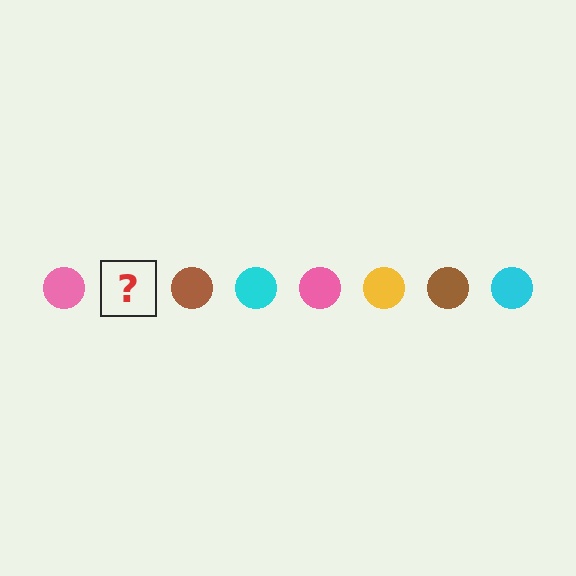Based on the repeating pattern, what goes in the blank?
The blank should be a yellow circle.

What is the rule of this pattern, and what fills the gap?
The rule is that the pattern cycles through pink, yellow, brown, cyan circles. The gap should be filled with a yellow circle.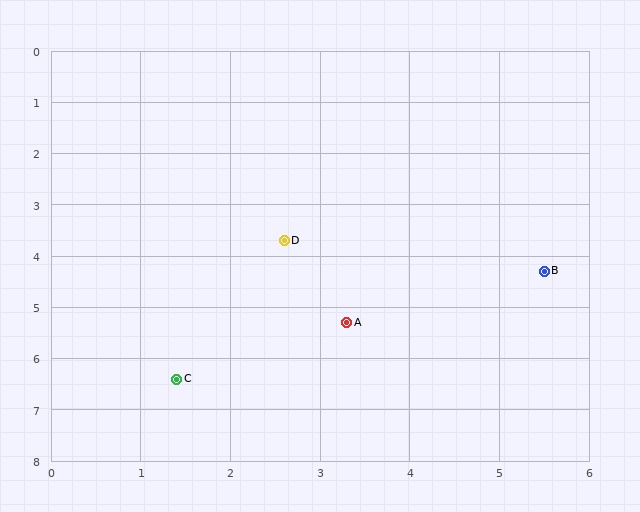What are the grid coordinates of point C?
Point C is at approximately (1.4, 6.4).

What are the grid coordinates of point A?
Point A is at approximately (3.3, 5.3).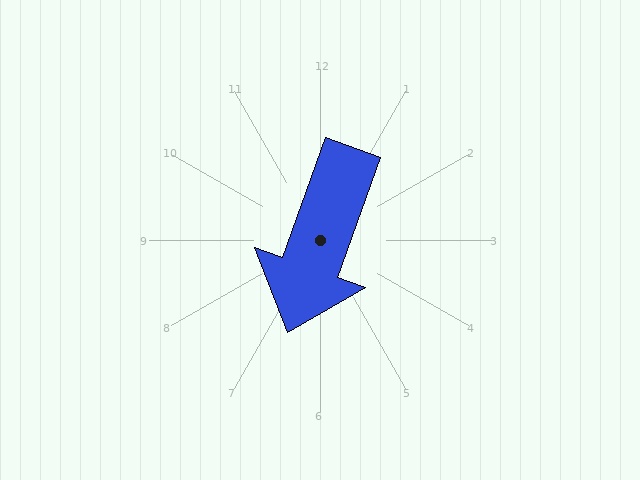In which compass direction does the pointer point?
South.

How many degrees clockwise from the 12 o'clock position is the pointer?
Approximately 200 degrees.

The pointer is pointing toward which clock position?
Roughly 7 o'clock.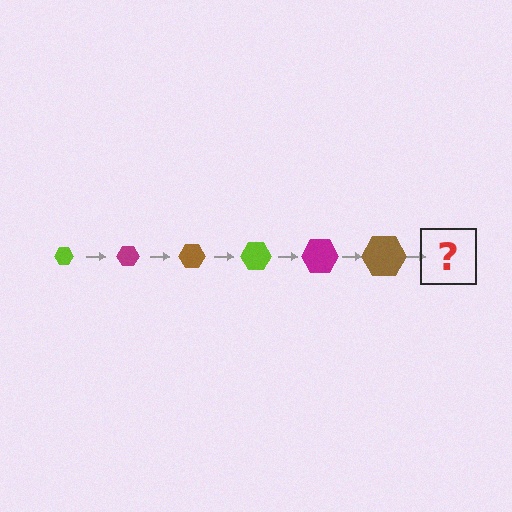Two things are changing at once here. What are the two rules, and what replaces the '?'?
The two rules are that the hexagon grows larger each step and the color cycles through lime, magenta, and brown. The '?' should be a lime hexagon, larger than the previous one.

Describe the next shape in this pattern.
It should be a lime hexagon, larger than the previous one.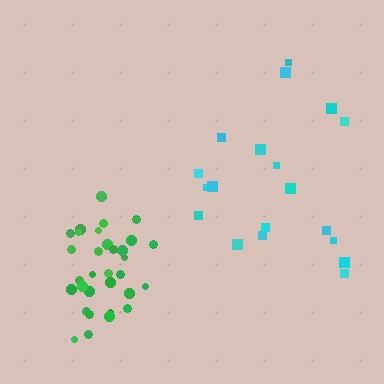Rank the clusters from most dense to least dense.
green, cyan.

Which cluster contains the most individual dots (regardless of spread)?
Green (32).